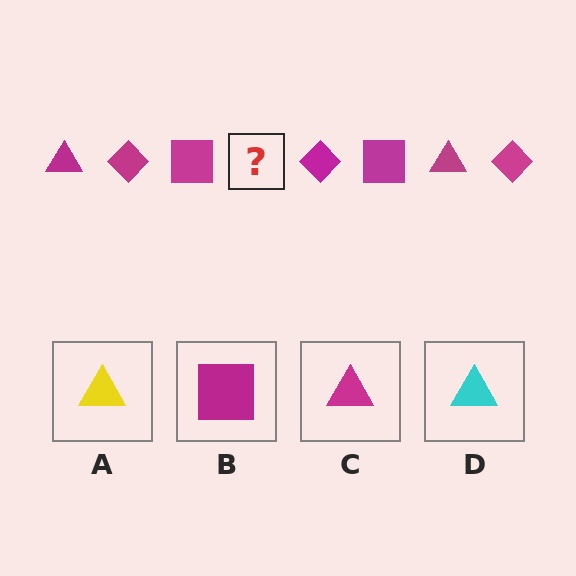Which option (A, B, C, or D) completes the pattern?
C.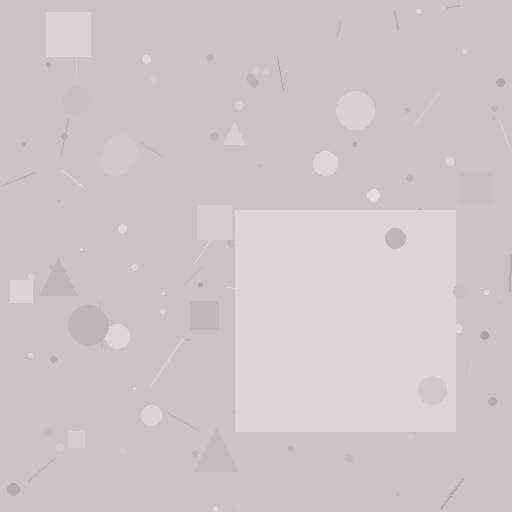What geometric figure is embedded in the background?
A square is embedded in the background.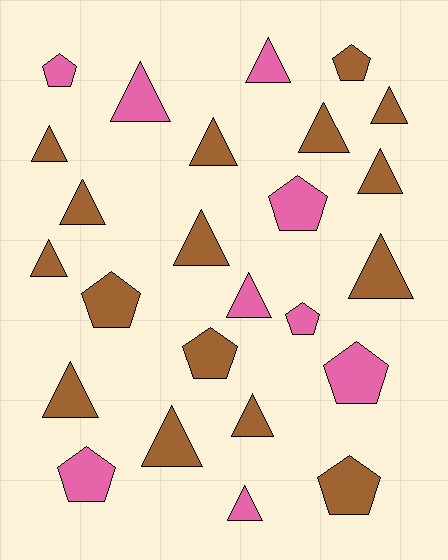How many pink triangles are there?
There are 4 pink triangles.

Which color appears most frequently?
Brown, with 16 objects.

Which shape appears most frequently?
Triangle, with 16 objects.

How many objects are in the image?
There are 25 objects.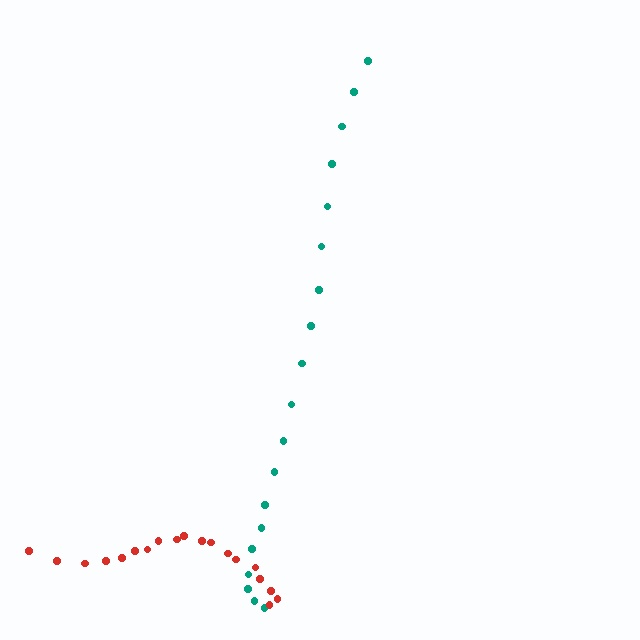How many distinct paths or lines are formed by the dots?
There are 2 distinct paths.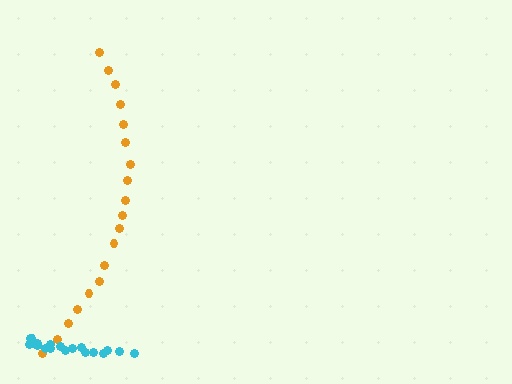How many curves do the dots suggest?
There are 2 distinct paths.